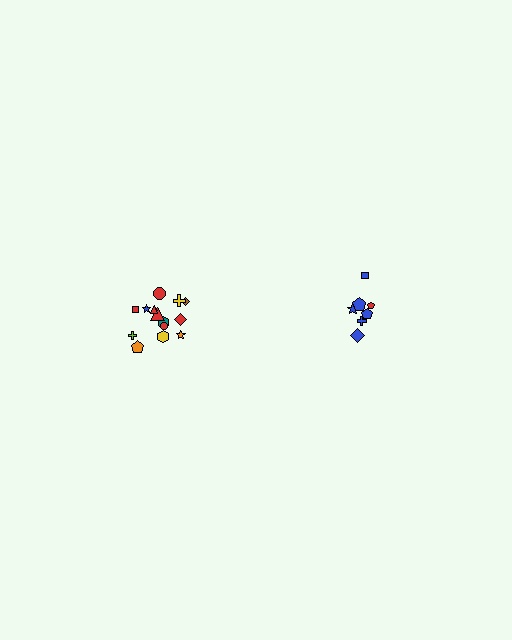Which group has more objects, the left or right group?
The left group.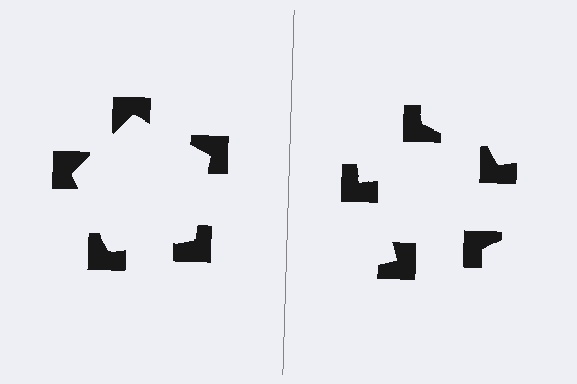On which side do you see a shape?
An illusory pentagon appears on the left side. On the right side the wedge cuts are rotated, so no coherent shape forms.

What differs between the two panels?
The notched squares are positioned identically on both sides; only the wedge orientations differ. On the left they align to a pentagon; on the right they are misaligned.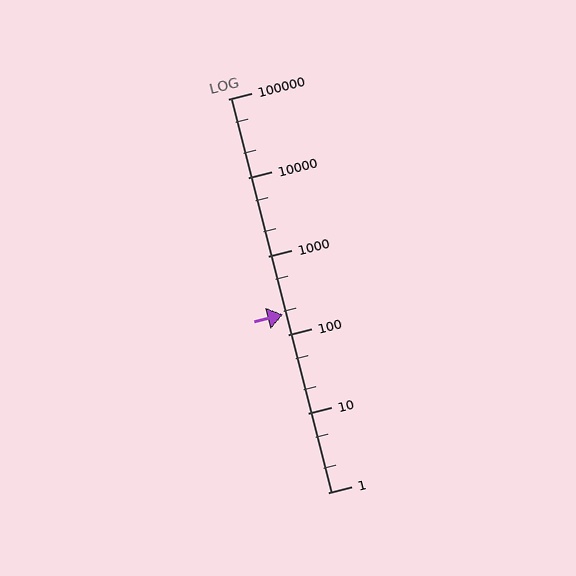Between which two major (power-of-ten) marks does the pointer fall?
The pointer is between 100 and 1000.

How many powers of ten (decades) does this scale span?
The scale spans 5 decades, from 1 to 100000.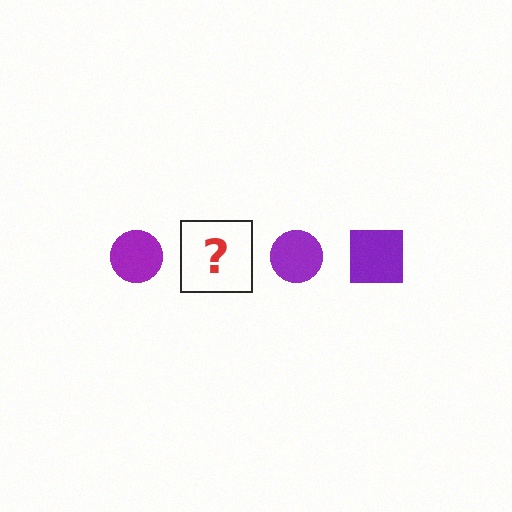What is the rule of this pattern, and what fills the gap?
The rule is that the pattern cycles through circle, square shapes in purple. The gap should be filled with a purple square.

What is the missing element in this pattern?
The missing element is a purple square.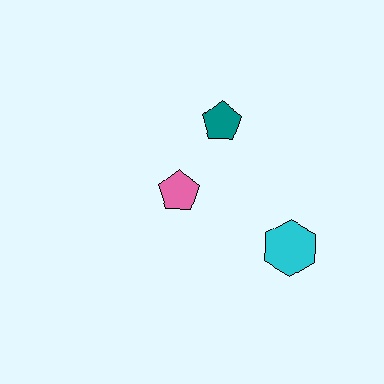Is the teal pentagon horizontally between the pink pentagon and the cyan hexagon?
Yes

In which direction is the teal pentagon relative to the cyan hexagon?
The teal pentagon is above the cyan hexagon.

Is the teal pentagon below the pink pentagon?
No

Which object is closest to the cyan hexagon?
The pink pentagon is closest to the cyan hexagon.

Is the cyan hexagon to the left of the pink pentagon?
No